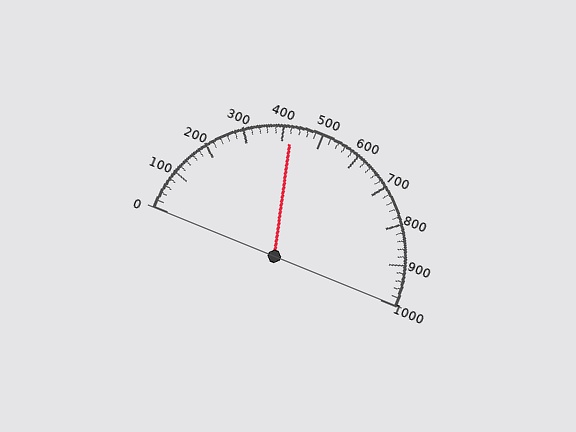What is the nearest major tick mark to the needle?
The nearest major tick mark is 400.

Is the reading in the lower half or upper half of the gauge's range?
The reading is in the lower half of the range (0 to 1000).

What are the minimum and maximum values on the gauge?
The gauge ranges from 0 to 1000.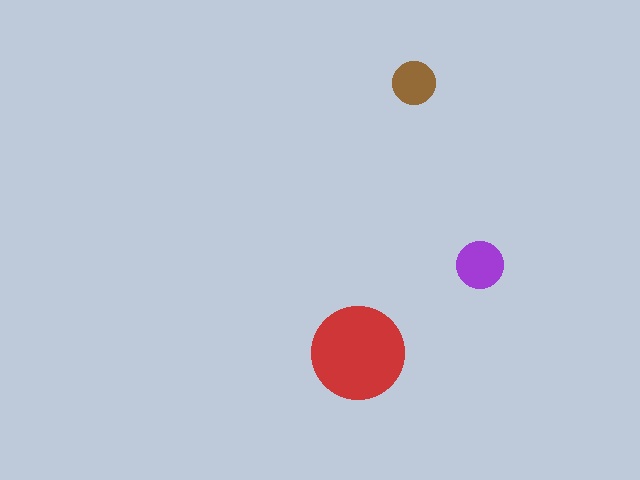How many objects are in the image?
There are 3 objects in the image.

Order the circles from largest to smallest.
the red one, the purple one, the brown one.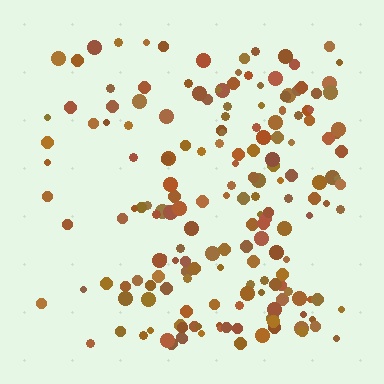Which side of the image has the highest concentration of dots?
The right.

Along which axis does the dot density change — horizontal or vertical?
Horizontal.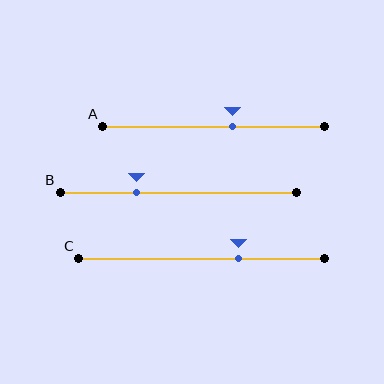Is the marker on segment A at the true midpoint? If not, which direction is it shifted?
No, the marker on segment A is shifted to the right by about 9% of the segment length.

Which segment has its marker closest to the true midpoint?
Segment A has its marker closest to the true midpoint.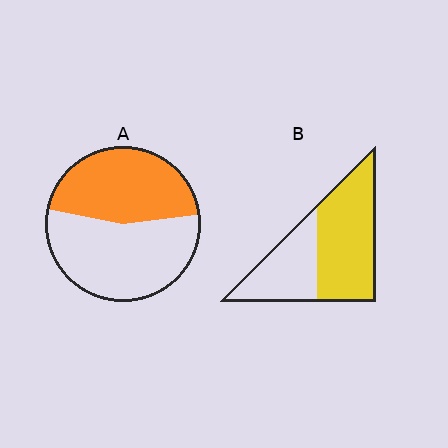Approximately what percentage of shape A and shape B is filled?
A is approximately 45% and B is approximately 60%.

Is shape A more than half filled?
No.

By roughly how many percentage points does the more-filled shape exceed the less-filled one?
By roughly 15 percentage points (B over A).